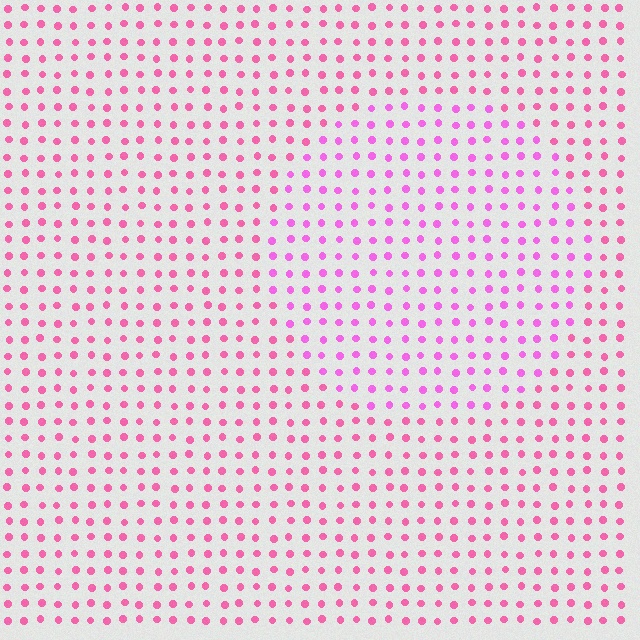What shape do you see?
I see a circle.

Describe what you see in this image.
The image is filled with small pink elements in a uniform arrangement. A circle-shaped region is visible where the elements are tinted to a slightly different hue, forming a subtle color boundary.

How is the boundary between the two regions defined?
The boundary is defined purely by a slight shift in hue (about 25 degrees). Spacing, size, and orientation are identical on both sides.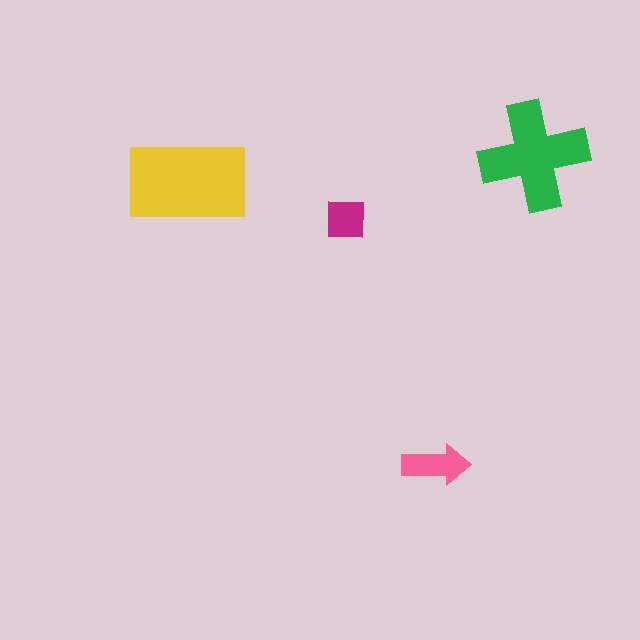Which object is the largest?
The yellow rectangle.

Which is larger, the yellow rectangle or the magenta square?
The yellow rectangle.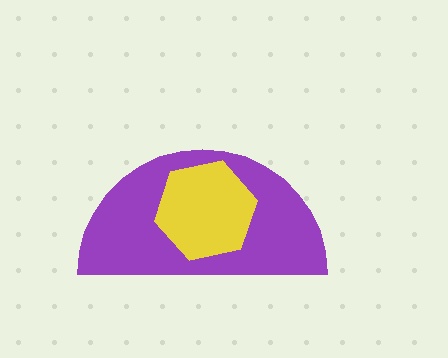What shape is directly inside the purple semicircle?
The yellow hexagon.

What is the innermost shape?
The yellow hexagon.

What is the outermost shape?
The purple semicircle.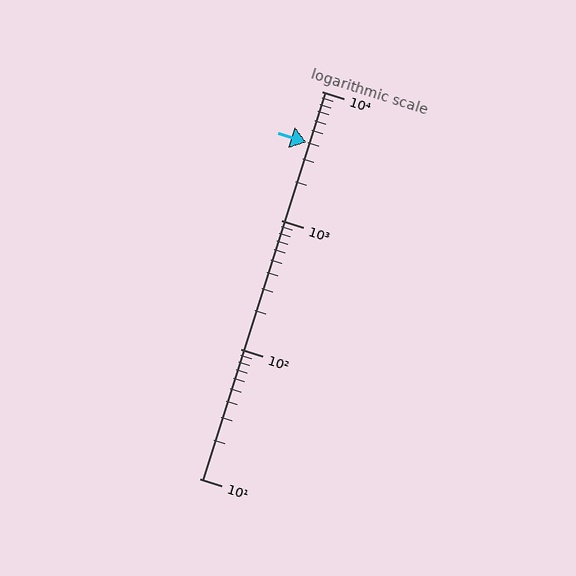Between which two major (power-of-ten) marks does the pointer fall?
The pointer is between 1000 and 10000.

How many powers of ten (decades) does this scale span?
The scale spans 3 decades, from 10 to 10000.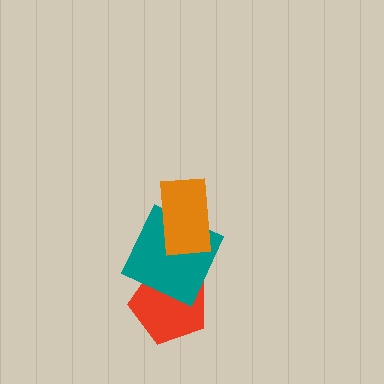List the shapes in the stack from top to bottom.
From top to bottom: the orange rectangle, the teal square, the red pentagon.